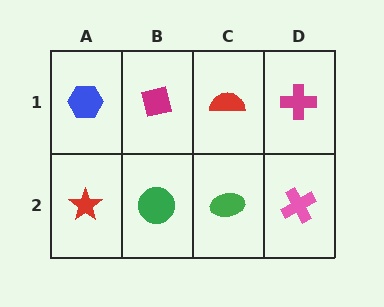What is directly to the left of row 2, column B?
A red star.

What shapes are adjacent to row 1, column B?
A green circle (row 2, column B), a blue hexagon (row 1, column A), a red semicircle (row 1, column C).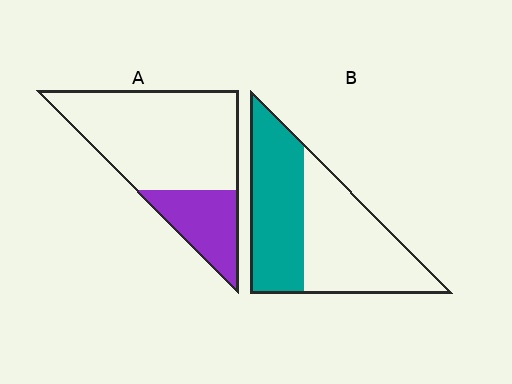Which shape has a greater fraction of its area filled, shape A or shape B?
Shape B.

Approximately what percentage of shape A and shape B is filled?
A is approximately 25% and B is approximately 45%.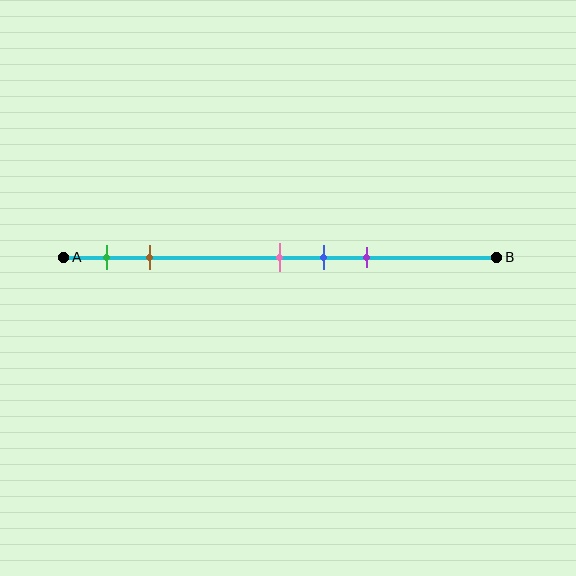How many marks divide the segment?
There are 5 marks dividing the segment.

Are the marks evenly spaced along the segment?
No, the marks are not evenly spaced.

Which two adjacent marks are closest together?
The pink and blue marks are the closest adjacent pair.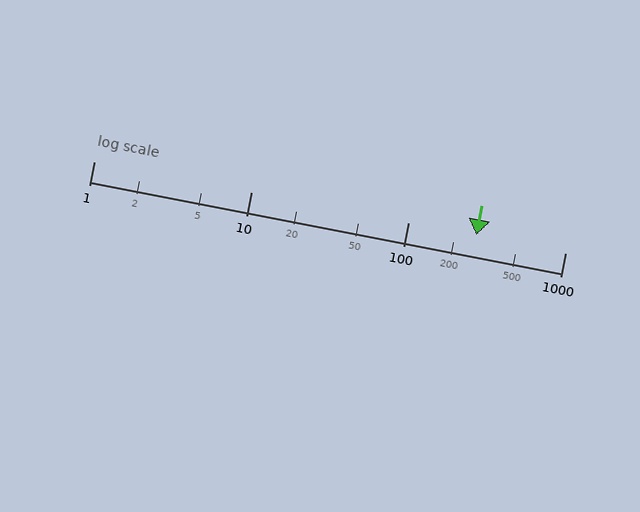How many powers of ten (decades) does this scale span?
The scale spans 3 decades, from 1 to 1000.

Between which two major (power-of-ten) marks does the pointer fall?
The pointer is between 100 and 1000.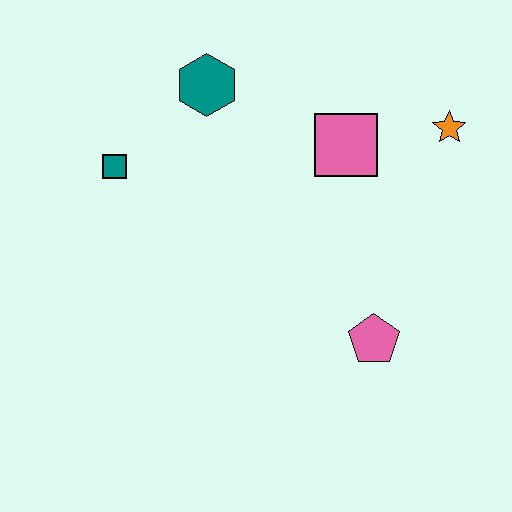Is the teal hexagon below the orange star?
No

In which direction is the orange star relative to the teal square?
The orange star is to the right of the teal square.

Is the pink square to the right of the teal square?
Yes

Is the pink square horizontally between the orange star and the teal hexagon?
Yes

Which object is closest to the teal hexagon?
The teal square is closest to the teal hexagon.